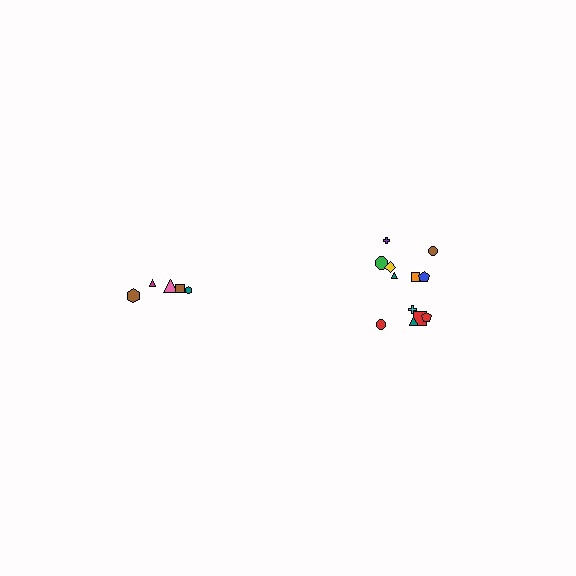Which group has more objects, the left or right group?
The right group.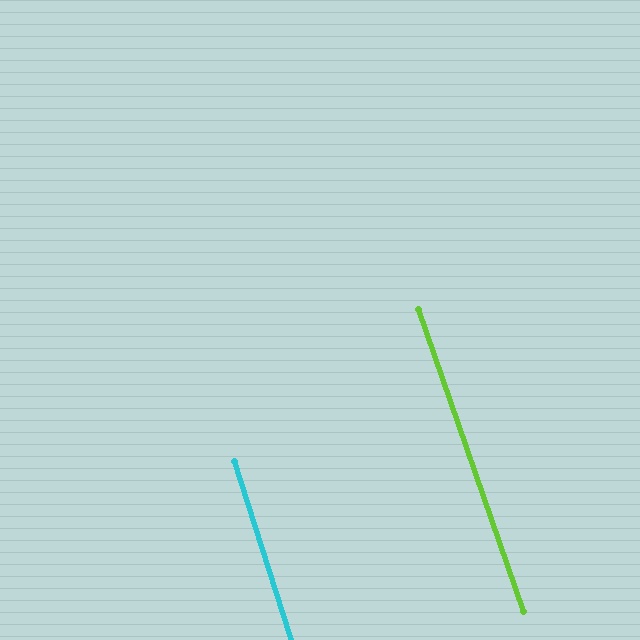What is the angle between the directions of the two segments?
Approximately 2 degrees.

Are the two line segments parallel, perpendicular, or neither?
Parallel — their directions differ by only 1.7°.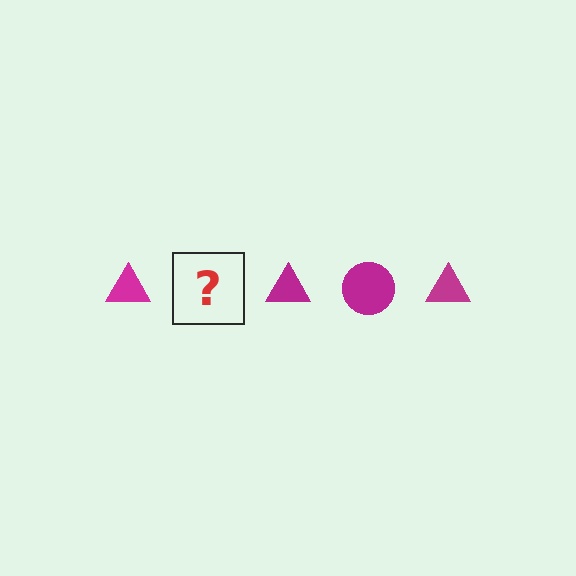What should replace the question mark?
The question mark should be replaced with a magenta circle.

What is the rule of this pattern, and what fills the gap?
The rule is that the pattern cycles through triangle, circle shapes in magenta. The gap should be filled with a magenta circle.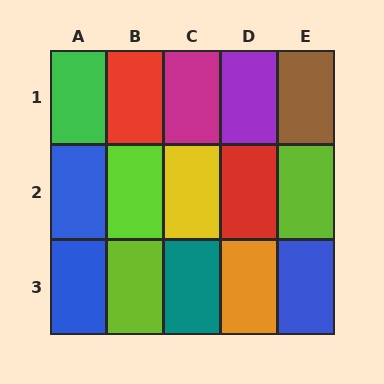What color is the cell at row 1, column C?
Magenta.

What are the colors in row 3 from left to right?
Blue, lime, teal, orange, blue.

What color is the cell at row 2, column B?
Lime.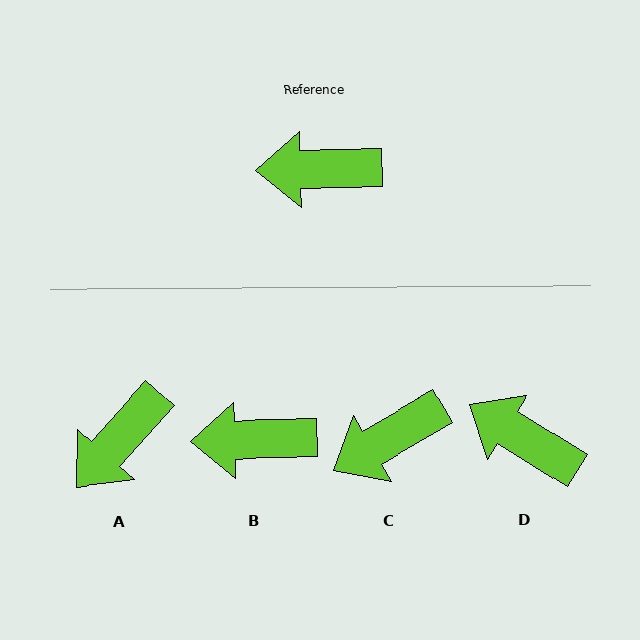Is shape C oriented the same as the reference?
No, it is off by about 29 degrees.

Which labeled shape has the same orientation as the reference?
B.